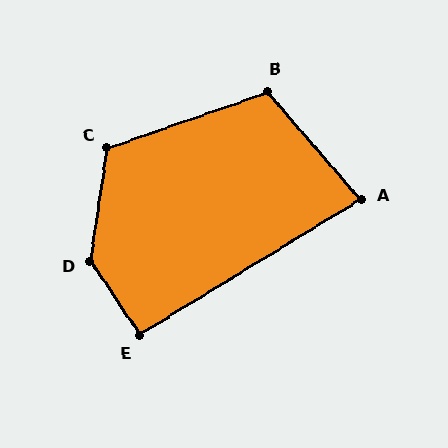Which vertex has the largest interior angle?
D, at approximately 137 degrees.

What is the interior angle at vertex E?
Approximately 93 degrees (approximately right).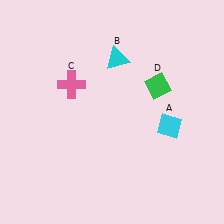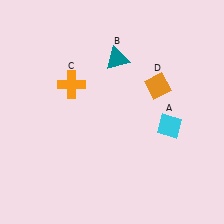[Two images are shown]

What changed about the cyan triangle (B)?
In Image 1, B is cyan. In Image 2, it changed to teal.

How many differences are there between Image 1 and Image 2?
There are 3 differences between the two images.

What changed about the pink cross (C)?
In Image 1, C is pink. In Image 2, it changed to orange.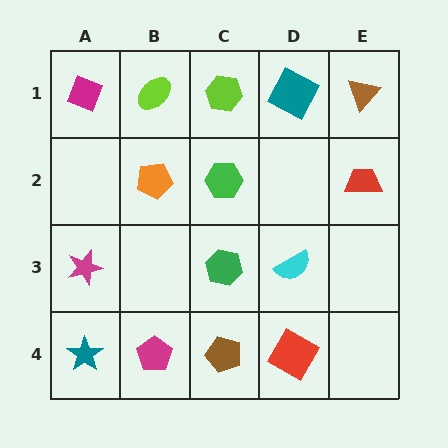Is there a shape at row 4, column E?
No, that cell is empty.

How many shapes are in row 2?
3 shapes.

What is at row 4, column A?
A teal star.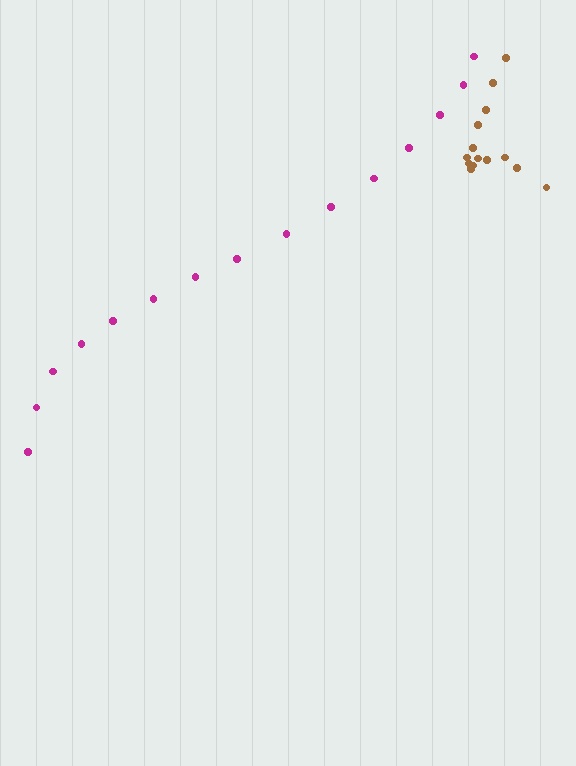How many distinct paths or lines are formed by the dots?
There are 2 distinct paths.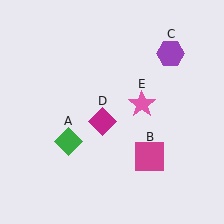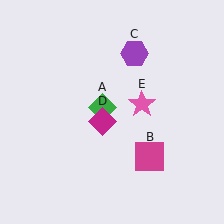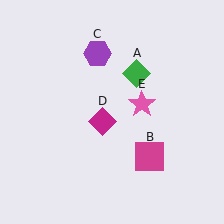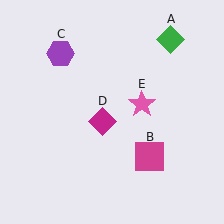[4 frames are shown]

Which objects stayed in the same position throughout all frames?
Magenta square (object B) and magenta diamond (object D) and pink star (object E) remained stationary.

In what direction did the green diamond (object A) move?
The green diamond (object A) moved up and to the right.